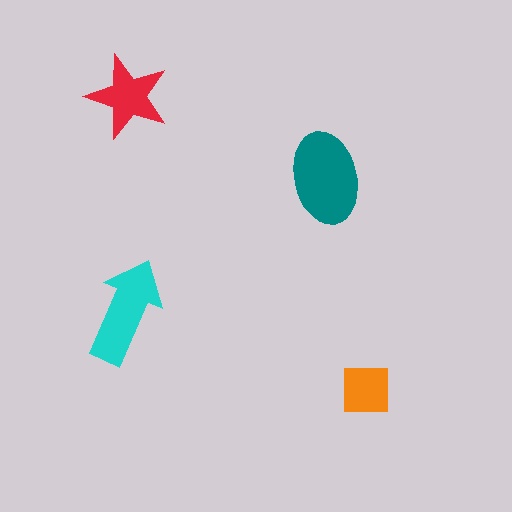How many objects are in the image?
There are 4 objects in the image.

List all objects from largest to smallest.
The teal ellipse, the cyan arrow, the red star, the orange square.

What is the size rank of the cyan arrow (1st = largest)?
2nd.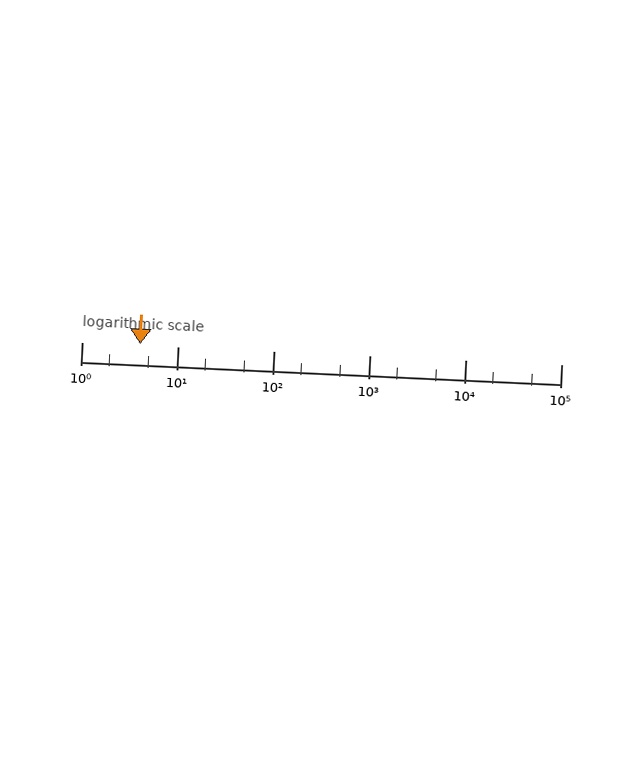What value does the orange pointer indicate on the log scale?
The pointer indicates approximately 4.1.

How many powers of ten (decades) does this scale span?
The scale spans 5 decades, from 1 to 100000.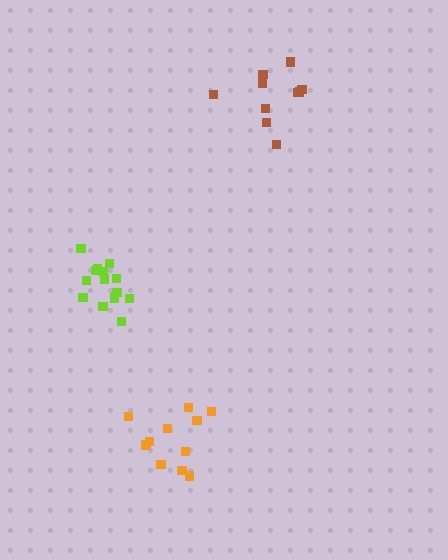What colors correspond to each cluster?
The clusters are colored: orange, brown, lime.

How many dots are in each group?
Group 1: 11 dots, Group 2: 10 dots, Group 3: 14 dots (35 total).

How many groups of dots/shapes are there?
There are 3 groups.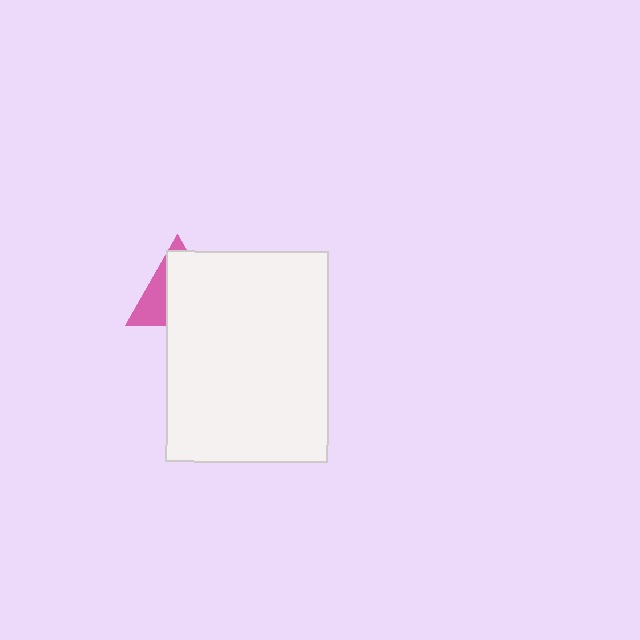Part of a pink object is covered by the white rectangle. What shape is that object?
It is a triangle.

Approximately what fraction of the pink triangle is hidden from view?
Roughly 67% of the pink triangle is hidden behind the white rectangle.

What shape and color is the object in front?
The object in front is a white rectangle.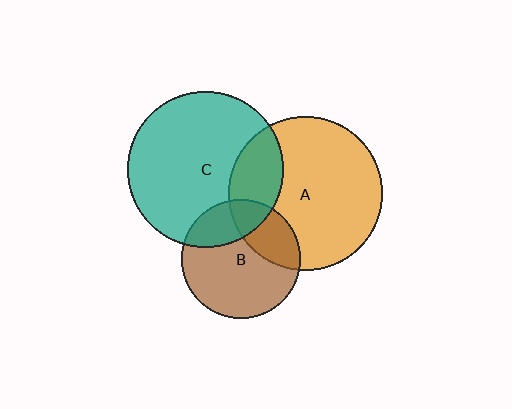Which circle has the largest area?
Circle C (teal).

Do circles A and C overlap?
Yes.